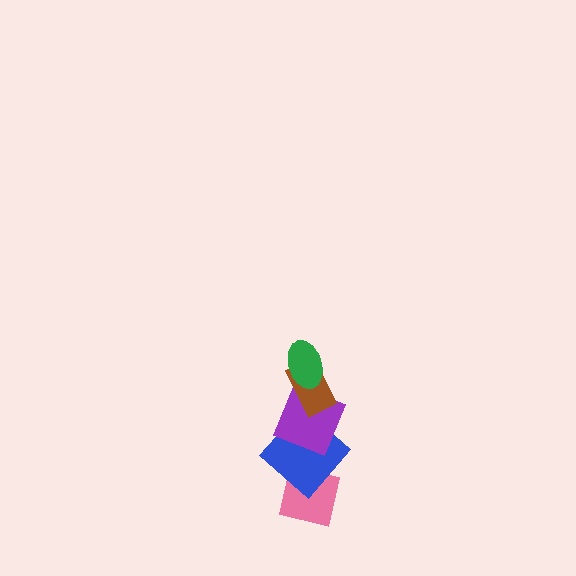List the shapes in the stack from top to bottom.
From top to bottom: the green ellipse, the brown rectangle, the purple square, the blue diamond, the pink square.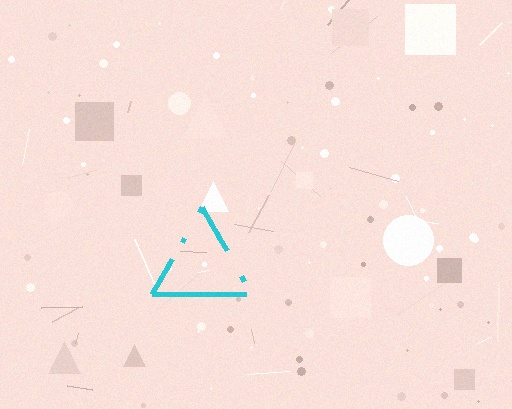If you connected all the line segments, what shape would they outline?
They would outline a triangle.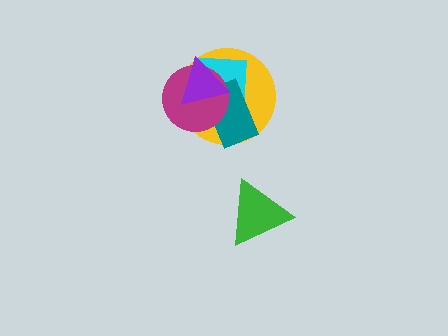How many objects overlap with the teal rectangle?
4 objects overlap with the teal rectangle.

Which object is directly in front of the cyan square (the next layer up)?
The teal rectangle is directly in front of the cyan square.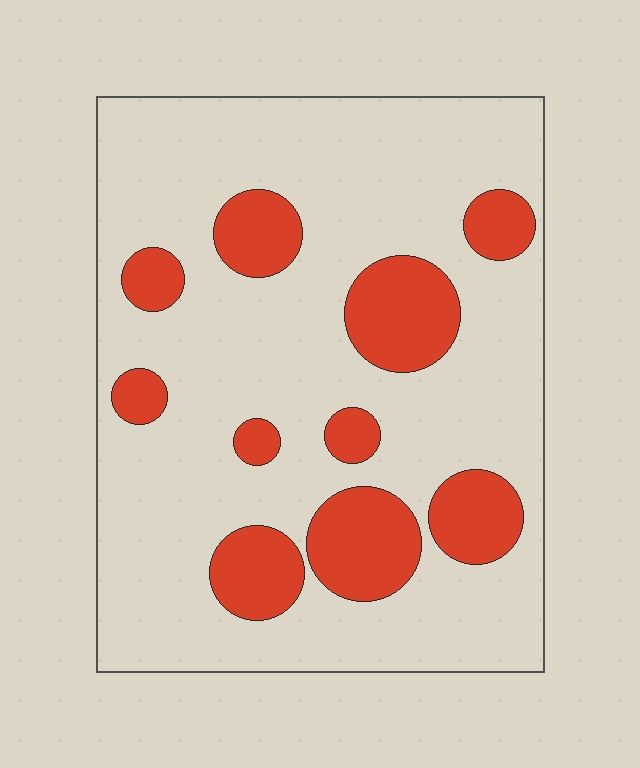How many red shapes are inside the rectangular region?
10.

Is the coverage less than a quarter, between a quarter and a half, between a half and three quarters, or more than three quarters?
Less than a quarter.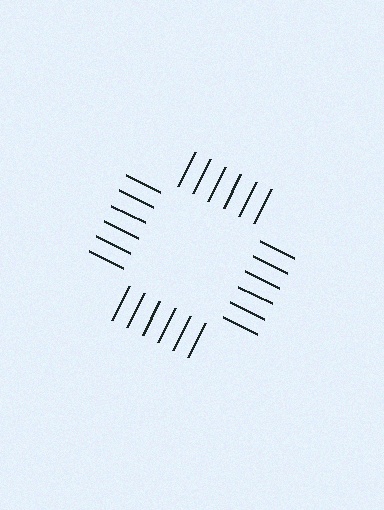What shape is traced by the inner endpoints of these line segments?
An illusory square — the line segments terminate on its edges but no continuous stroke is drawn.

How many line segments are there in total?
24 — 6 along each of the 4 edges.